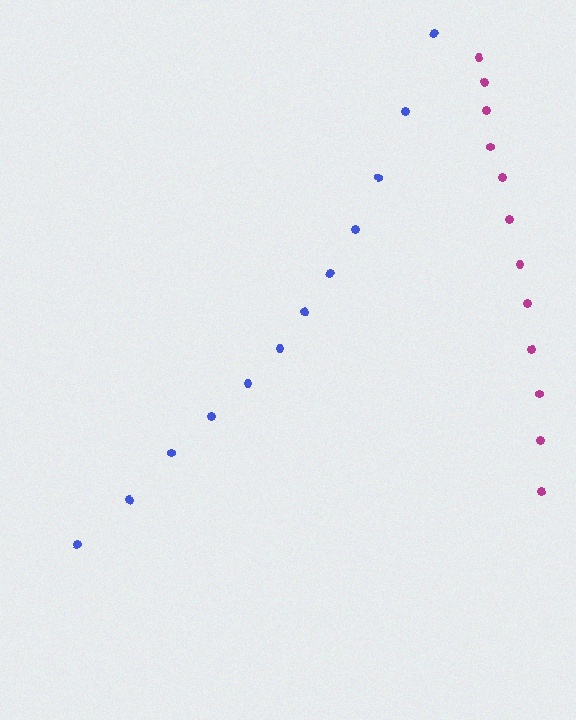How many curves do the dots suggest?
There are 2 distinct paths.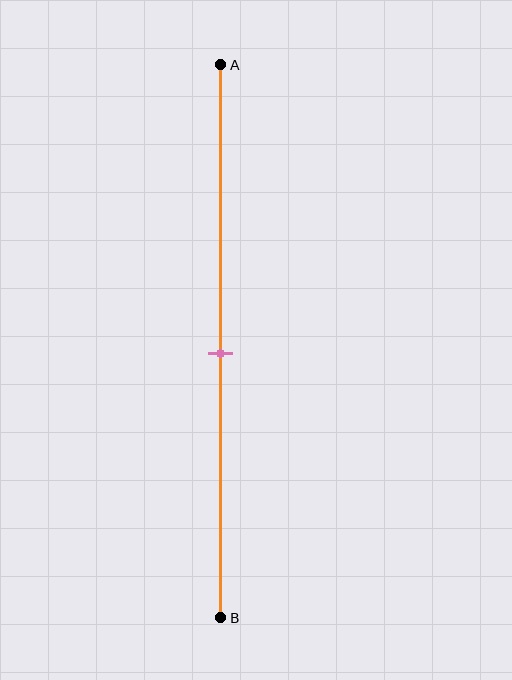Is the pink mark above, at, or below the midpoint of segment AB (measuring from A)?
The pink mark is approximately at the midpoint of segment AB.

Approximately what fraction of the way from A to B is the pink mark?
The pink mark is approximately 50% of the way from A to B.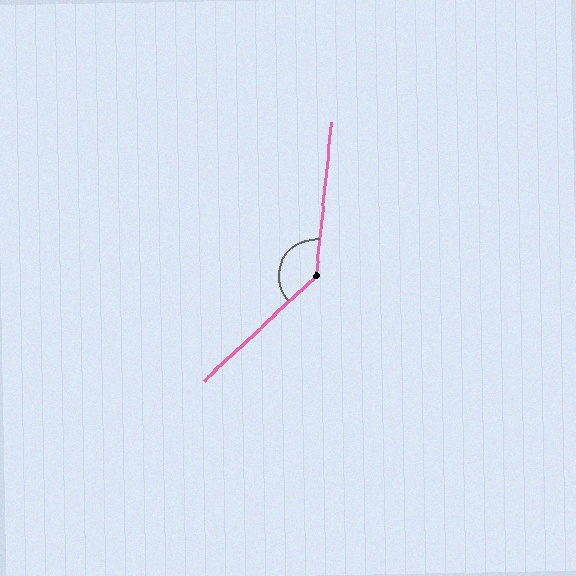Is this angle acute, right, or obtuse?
It is obtuse.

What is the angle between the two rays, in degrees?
Approximately 139 degrees.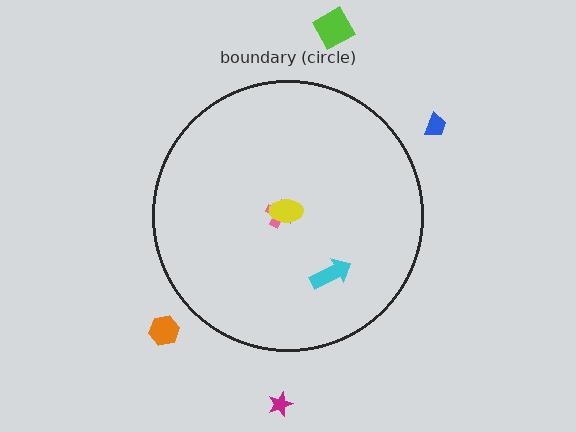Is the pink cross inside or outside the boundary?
Inside.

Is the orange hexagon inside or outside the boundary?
Outside.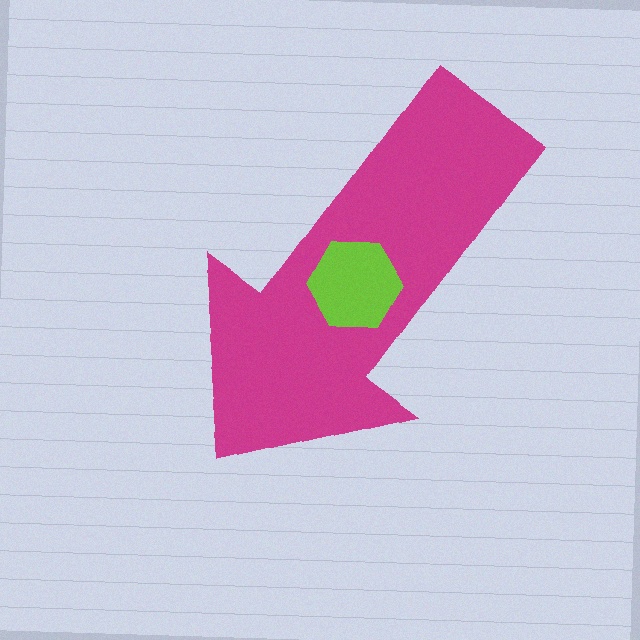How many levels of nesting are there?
2.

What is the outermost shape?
The magenta arrow.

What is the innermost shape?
The lime hexagon.